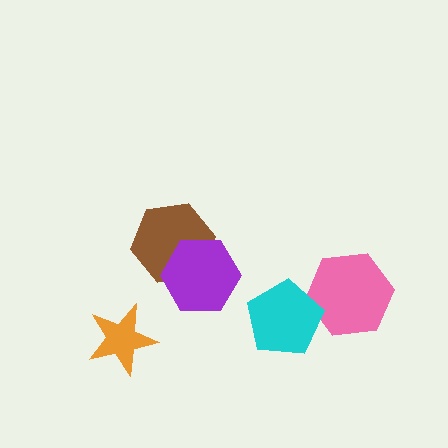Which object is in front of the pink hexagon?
The cyan pentagon is in front of the pink hexagon.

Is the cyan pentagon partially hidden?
No, no other shape covers it.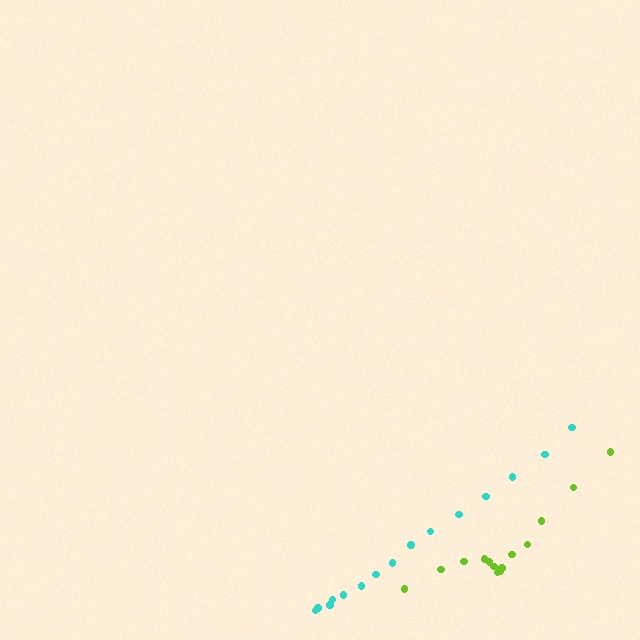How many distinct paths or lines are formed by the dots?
There are 2 distinct paths.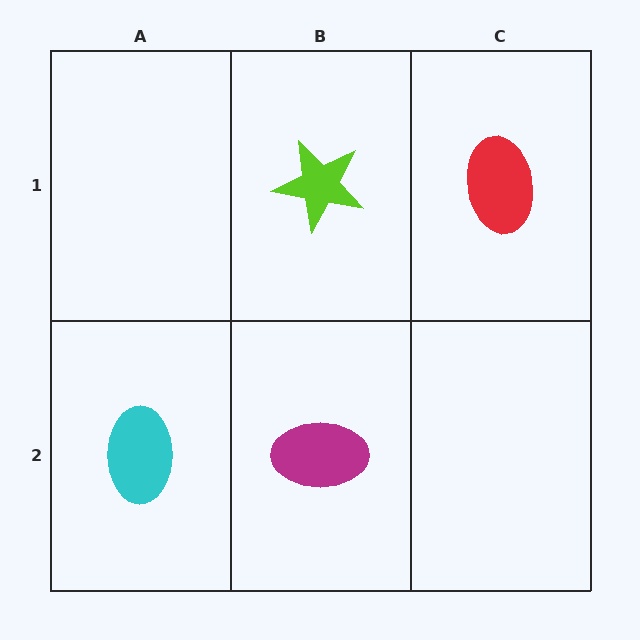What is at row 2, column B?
A magenta ellipse.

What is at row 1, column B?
A lime star.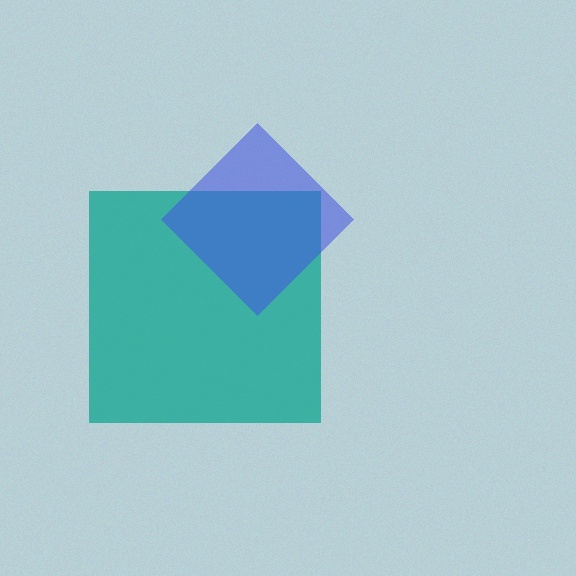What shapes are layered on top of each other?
The layered shapes are: a teal square, a blue diamond.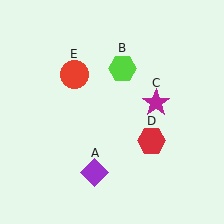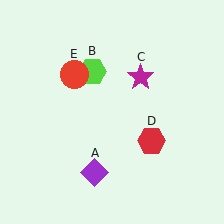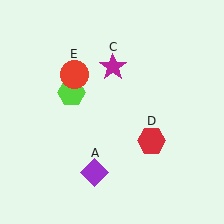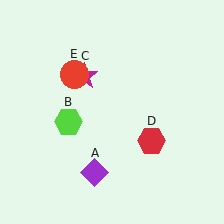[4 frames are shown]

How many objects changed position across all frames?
2 objects changed position: lime hexagon (object B), magenta star (object C).